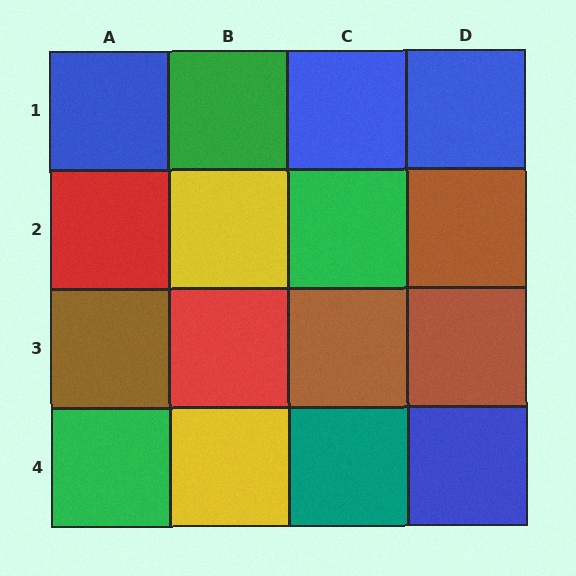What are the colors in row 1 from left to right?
Blue, green, blue, blue.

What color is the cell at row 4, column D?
Blue.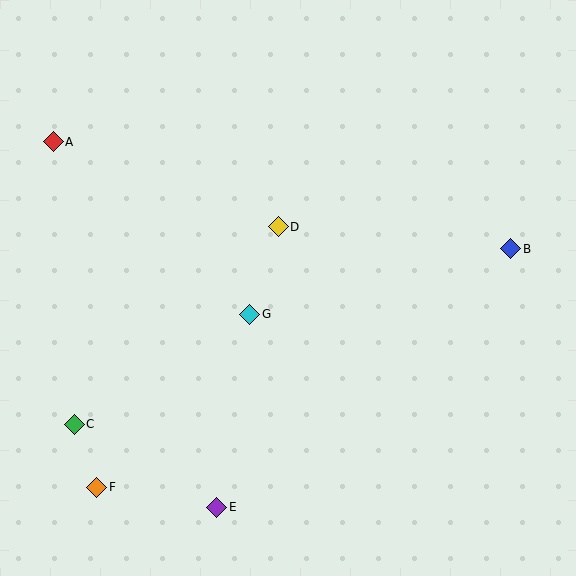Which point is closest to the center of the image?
Point G at (250, 314) is closest to the center.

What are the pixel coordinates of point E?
Point E is at (217, 507).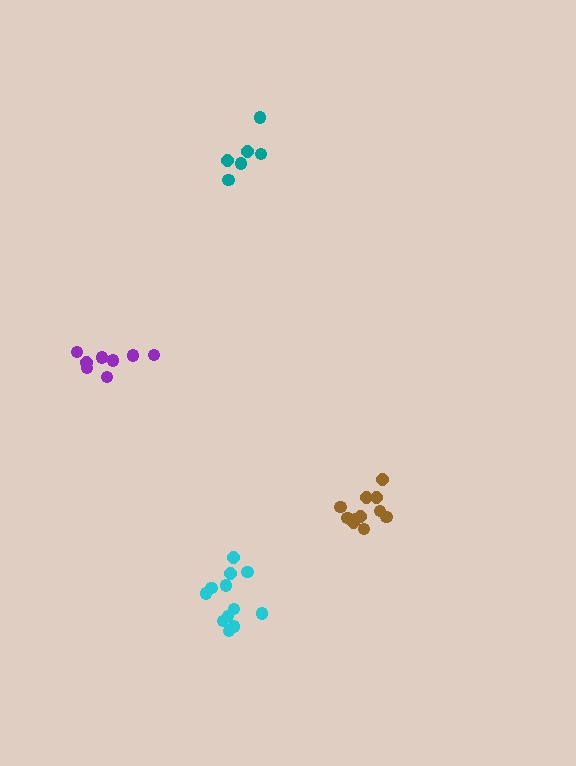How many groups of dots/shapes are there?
There are 4 groups.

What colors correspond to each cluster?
The clusters are colored: cyan, brown, purple, teal.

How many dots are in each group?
Group 1: 12 dots, Group 2: 11 dots, Group 3: 8 dots, Group 4: 6 dots (37 total).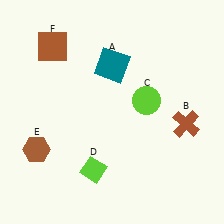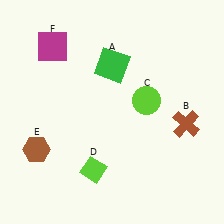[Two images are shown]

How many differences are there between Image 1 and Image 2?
There are 2 differences between the two images.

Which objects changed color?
A changed from teal to green. F changed from brown to magenta.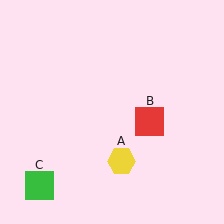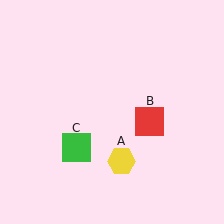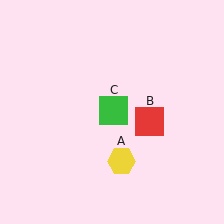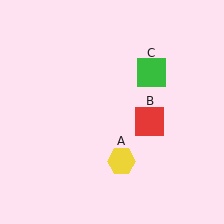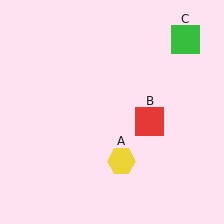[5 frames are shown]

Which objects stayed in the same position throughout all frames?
Yellow hexagon (object A) and red square (object B) remained stationary.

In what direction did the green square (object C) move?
The green square (object C) moved up and to the right.